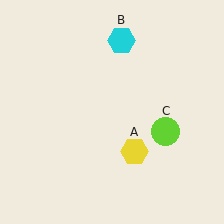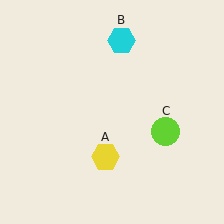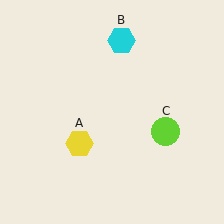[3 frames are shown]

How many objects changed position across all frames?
1 object changed position: yellow hexagon (object A).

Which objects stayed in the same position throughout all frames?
Cyan hexagon (object B) and lime circle (object C) remained stationary.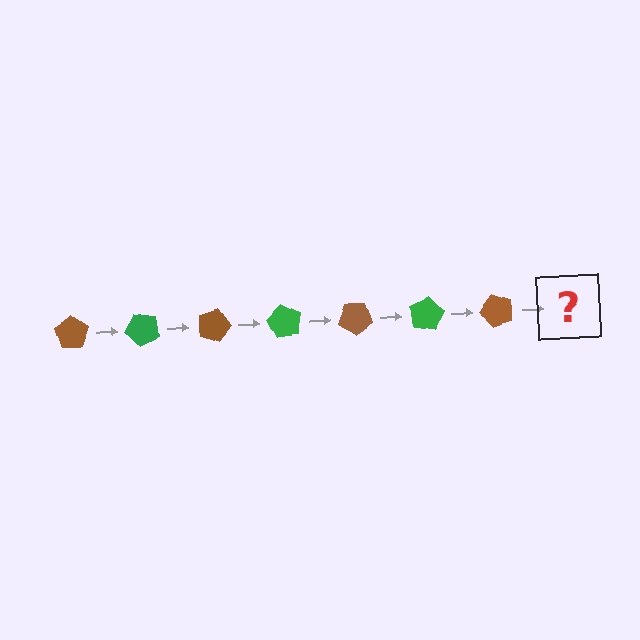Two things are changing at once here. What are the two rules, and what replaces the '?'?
The two rules are that it rotates 45 degrees each step and the color cycles through brown and green. The '?' should be a green pentagon, rotated 315 degrees from the start.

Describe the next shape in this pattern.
It should be a green pentagon, rotated 315 degrees from the start.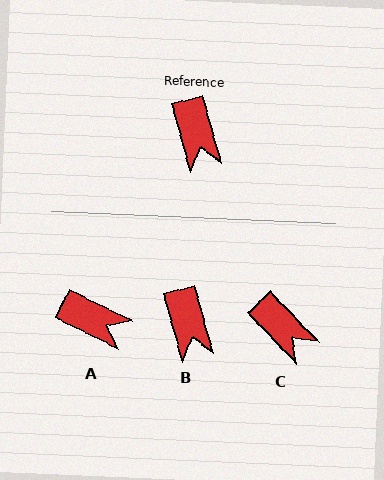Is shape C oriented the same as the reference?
No, it is off by about 28 degrees.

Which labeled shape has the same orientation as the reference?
B.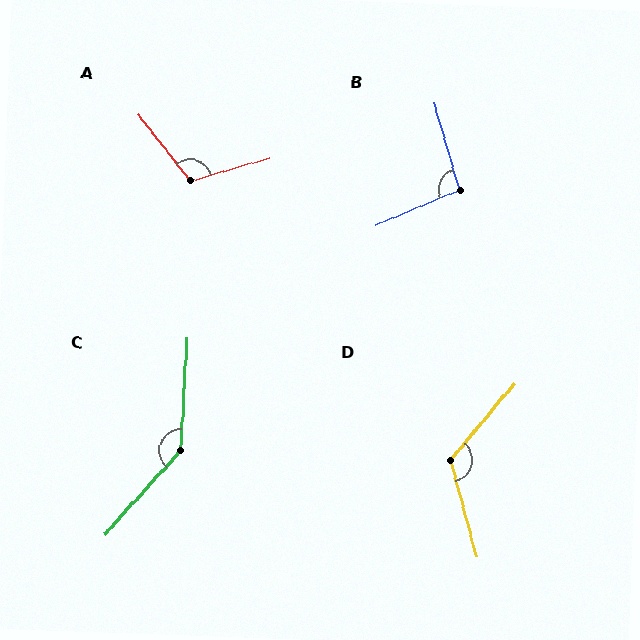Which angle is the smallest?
B, at approximately 96 degrees.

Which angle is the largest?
C, at approximately 141 degrees.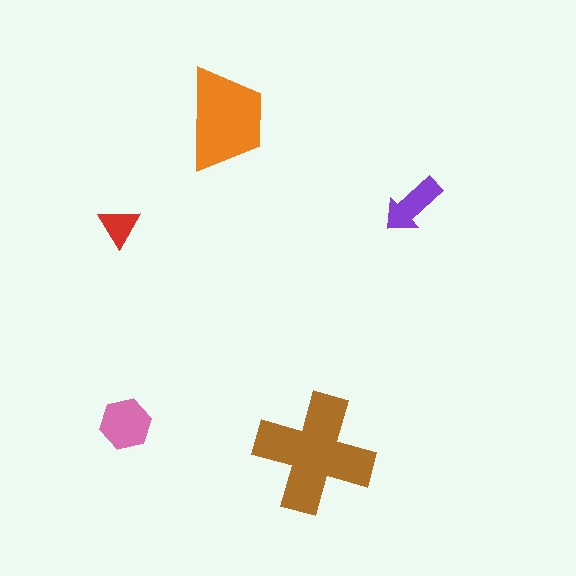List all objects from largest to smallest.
The brown cross, the orange trapezoid, the pink hexagon, the purple arrow, the red triangle.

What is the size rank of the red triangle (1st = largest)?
5th.